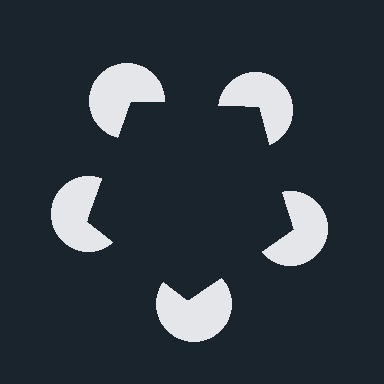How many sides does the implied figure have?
5 sides.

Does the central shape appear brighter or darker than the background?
It typically appears slightly darker than the background, even though no actual brightness change is drawn.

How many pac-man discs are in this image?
There are 5 — one at each vertex of the illusory pentagon.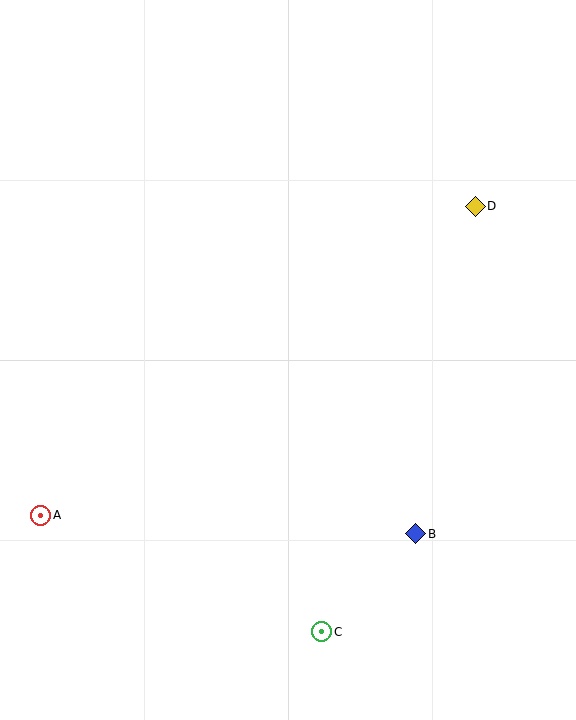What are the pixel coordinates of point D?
Point D is at (475, 206).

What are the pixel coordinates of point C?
Point C is at (322, 632).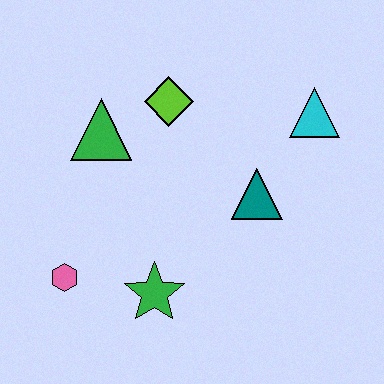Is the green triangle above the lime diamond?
No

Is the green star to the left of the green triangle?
No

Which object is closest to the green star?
The pink hexagon is closest to the green star.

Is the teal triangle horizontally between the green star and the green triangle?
No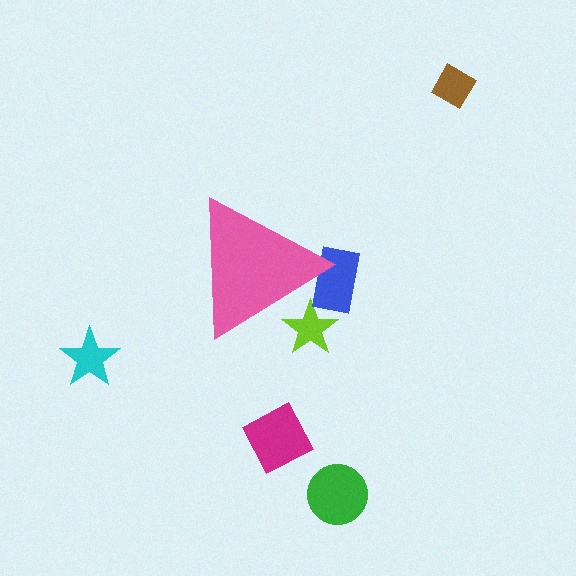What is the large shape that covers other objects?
A pink triangle.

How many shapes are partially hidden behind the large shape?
2 shapes are partially hidden.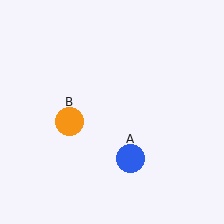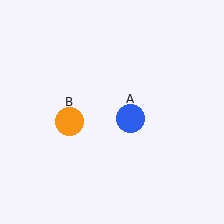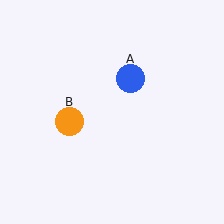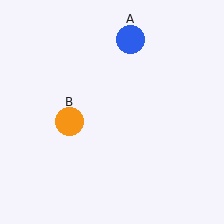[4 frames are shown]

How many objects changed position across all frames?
1 object changed position: blue circle (object A).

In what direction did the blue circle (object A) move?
The blue circle (object A) moved up.